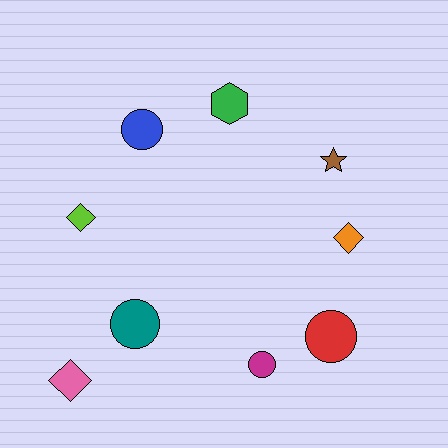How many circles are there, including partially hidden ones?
There are 4 circles.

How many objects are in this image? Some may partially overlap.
There are 9 objects.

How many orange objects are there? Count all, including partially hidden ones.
There is 1 orange object.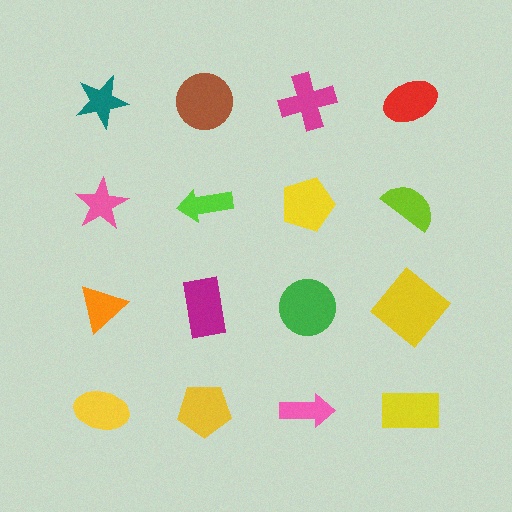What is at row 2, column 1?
A pink star.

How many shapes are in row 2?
4 shapes.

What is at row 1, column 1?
A teal star.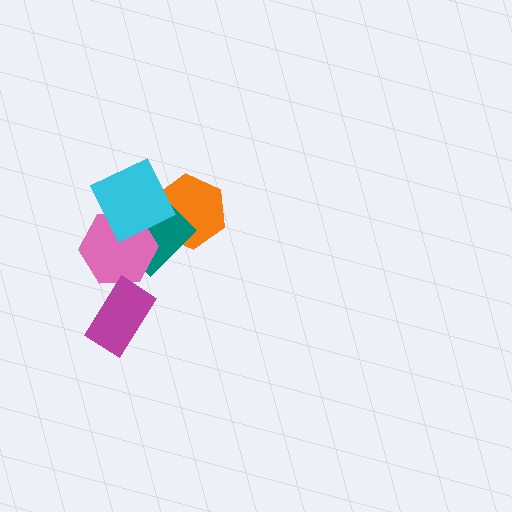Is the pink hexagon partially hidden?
Yes, it is partially covered by another shape.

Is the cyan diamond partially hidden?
No, no other shape covers it.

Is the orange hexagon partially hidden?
Yes, it is partially covered by another shape.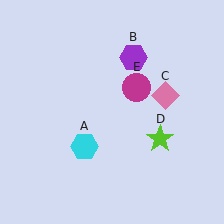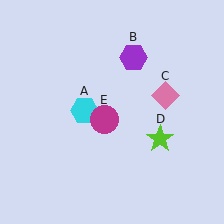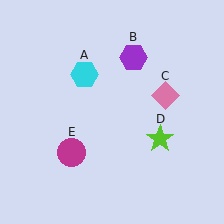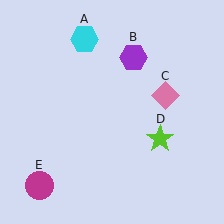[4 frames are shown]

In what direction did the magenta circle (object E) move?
The magenta circle (object E) moved down and to the left.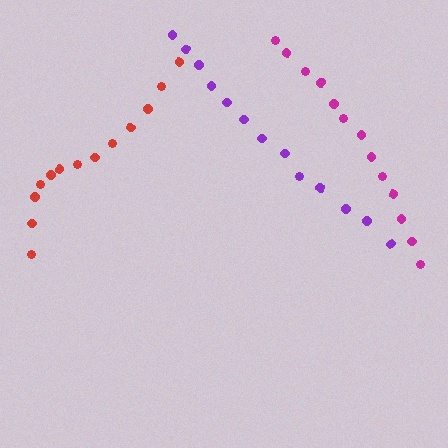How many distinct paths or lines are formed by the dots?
There are 3 distinct paths.